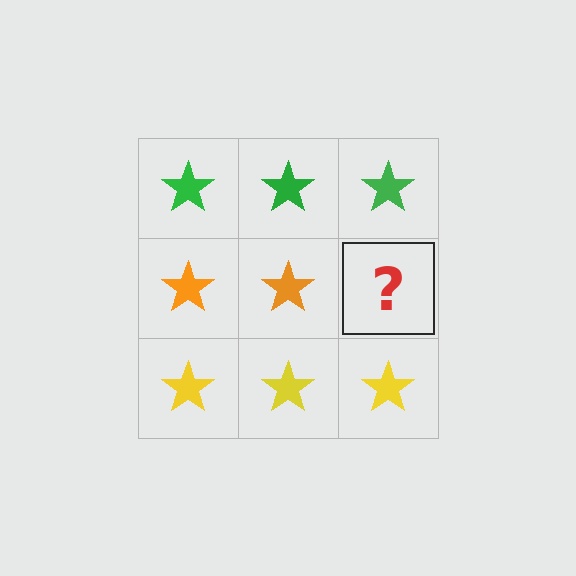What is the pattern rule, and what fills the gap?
The rule is that each row has a consistent color. The gap should be filled with an orange star.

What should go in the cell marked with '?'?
The missing cell should contain an orange star.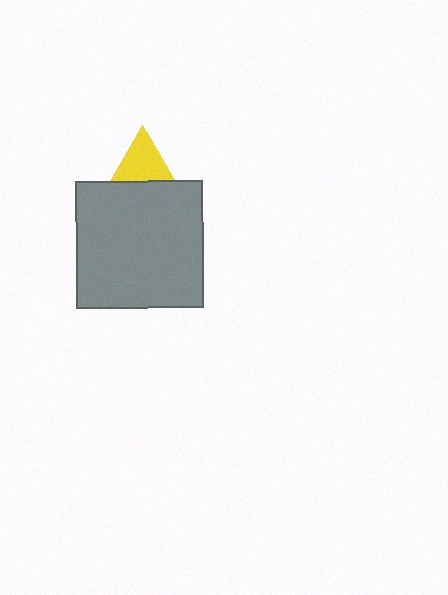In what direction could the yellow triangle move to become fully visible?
The yellow triangle could move up. That would shift it out from behind the gray square entirely.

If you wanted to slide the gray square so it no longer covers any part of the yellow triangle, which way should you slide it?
Slide it down — that is the most direct way to separate the two shapes.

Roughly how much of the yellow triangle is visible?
A small part of it is visible (roughly 30%).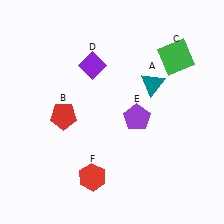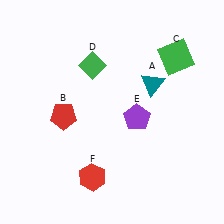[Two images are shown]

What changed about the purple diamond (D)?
In Image 1, D is purple. In Image 2, it changed to green.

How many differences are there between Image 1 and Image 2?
There is 1 difference between the two images.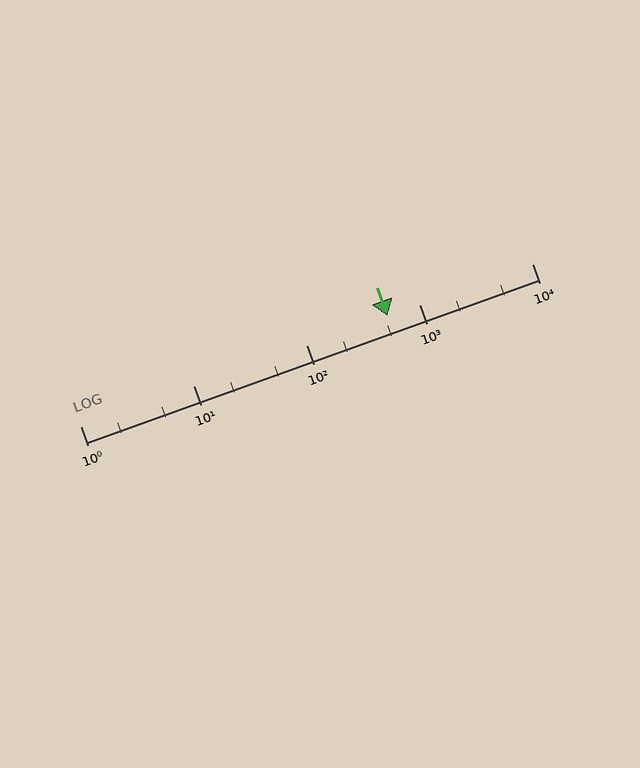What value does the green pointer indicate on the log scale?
The pointer indicates approximately 530.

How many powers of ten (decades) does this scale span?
The scale spans 4 decades, from 1 to 10000.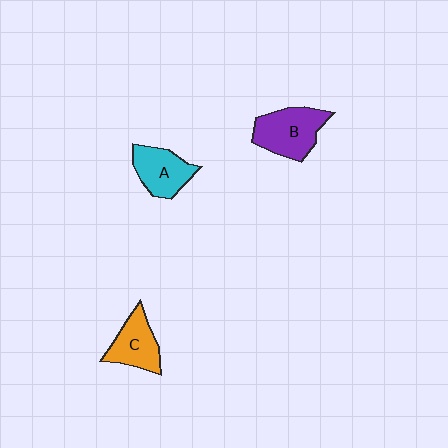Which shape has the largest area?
Shape B (purple).